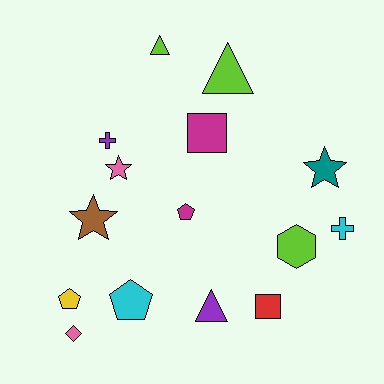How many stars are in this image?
There are 3 stars.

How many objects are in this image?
There are 15 objects.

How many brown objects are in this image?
There is 1 brown object.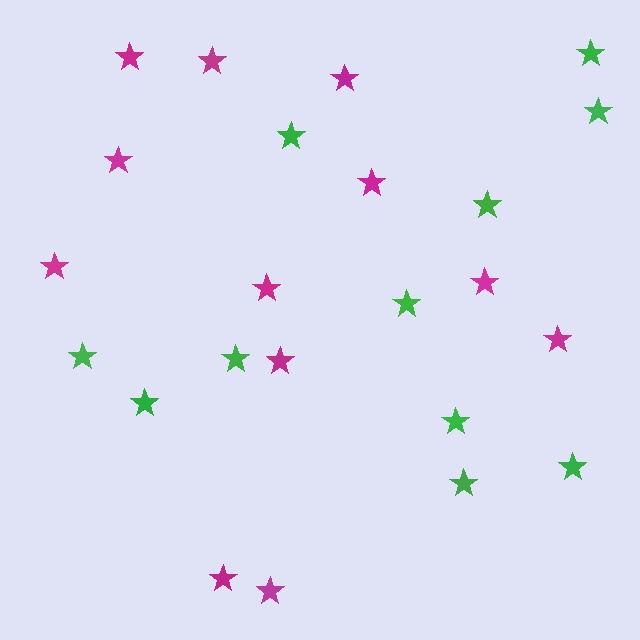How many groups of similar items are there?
There are 2 groups: one group of magenta stars (12) and one group of green stars (11).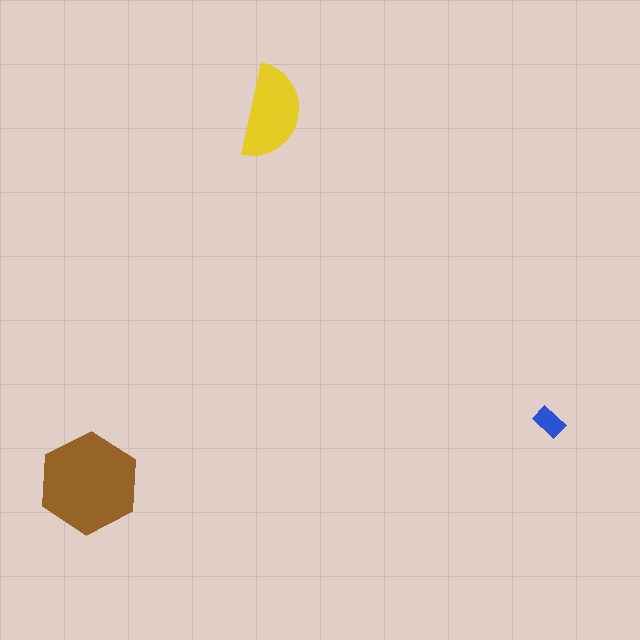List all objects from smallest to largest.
The blue rectangle, the yellow semicircle, the brown hexagon.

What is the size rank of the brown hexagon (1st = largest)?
1st.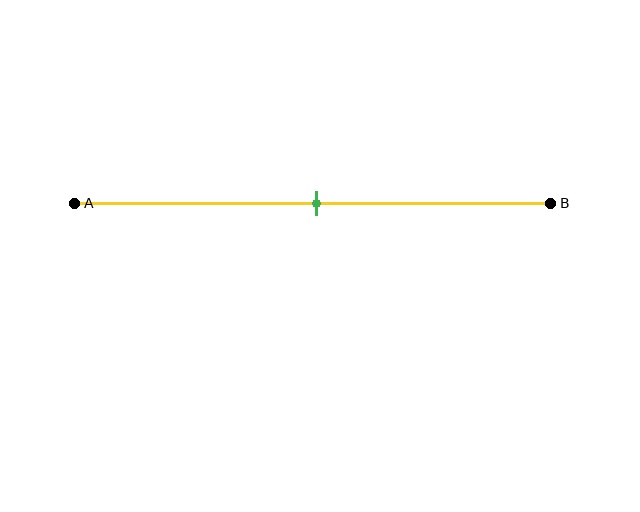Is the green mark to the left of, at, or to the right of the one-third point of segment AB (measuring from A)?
The green mark is to the right of the one-third point of segment AB.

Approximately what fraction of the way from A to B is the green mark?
The green mark is approximately 50% of the way from A to B.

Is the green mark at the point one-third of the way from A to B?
No, the mark is at about 50% from A, not at the 33% one-third point.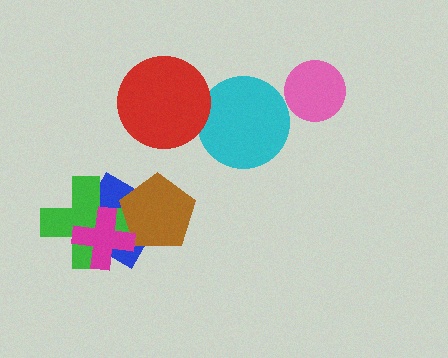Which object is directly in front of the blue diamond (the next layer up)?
The green cross is directly in front of the blue diamond.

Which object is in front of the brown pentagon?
The magenta cross is in front of the brown pentagon.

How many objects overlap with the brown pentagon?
3 objects overlap with the brown pentagon.